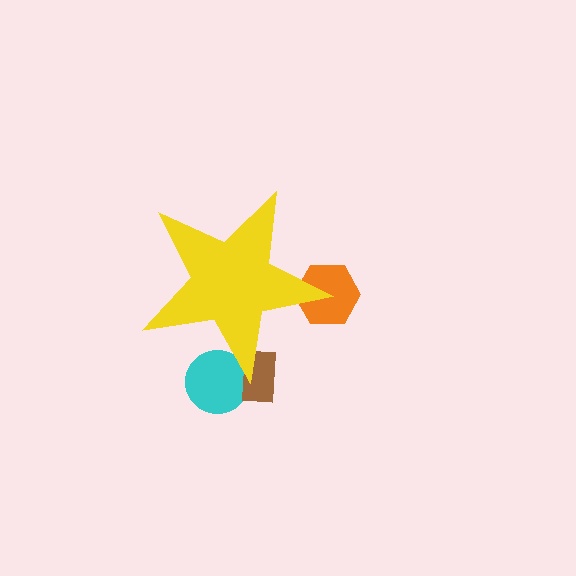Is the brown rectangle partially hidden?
Yes, the brown rectangle is partially hidden behind the yellow star.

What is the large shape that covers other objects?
A yellow star.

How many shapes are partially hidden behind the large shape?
3 shapes are partially hidden.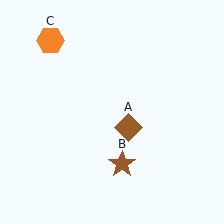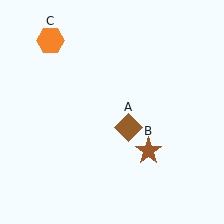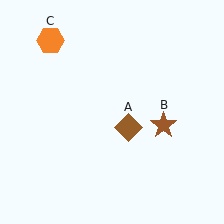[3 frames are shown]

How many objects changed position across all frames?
1 object changed position: brown star (object B).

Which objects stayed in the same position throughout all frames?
Brown diamond (object A) and orange hexagon (object C) remained stationary.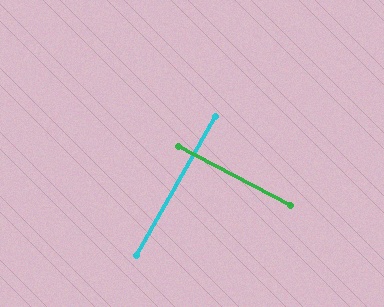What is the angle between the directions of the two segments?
Approximately 88 degrees.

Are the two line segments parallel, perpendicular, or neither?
Perpendicular — they meet at approximately 88°.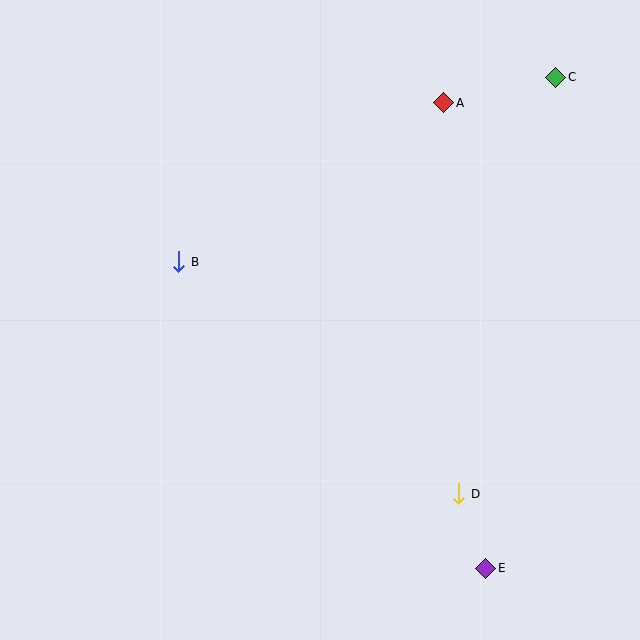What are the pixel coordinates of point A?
Point A is at (444, 103).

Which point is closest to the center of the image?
Point B at (179, 262) is closest to the center.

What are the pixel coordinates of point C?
Point C is at (556, 77).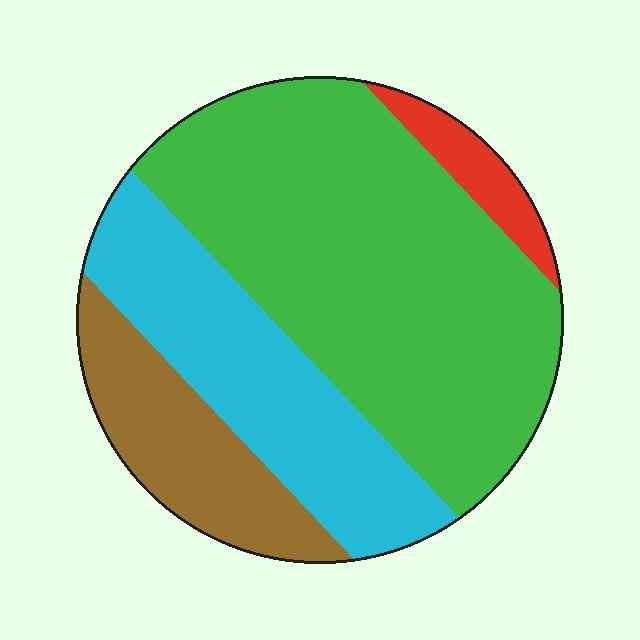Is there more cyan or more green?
Green.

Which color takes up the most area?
Green, at roughly 55%.